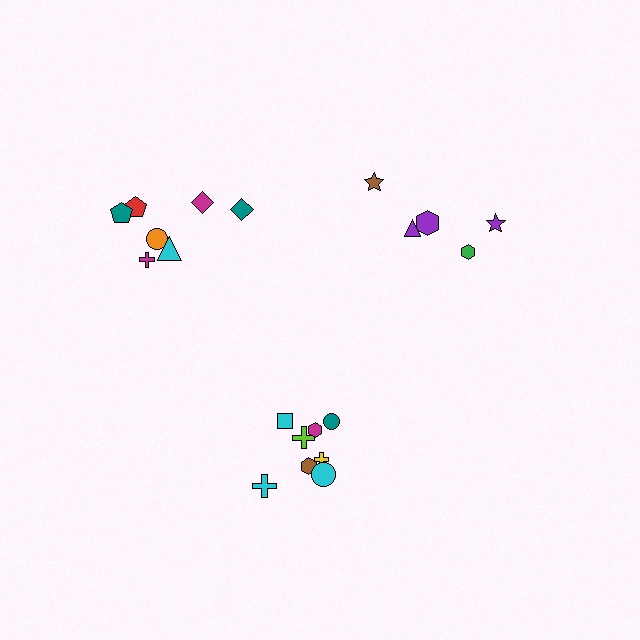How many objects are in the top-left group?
There are 7 objects.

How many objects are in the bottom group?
There are 8 objects.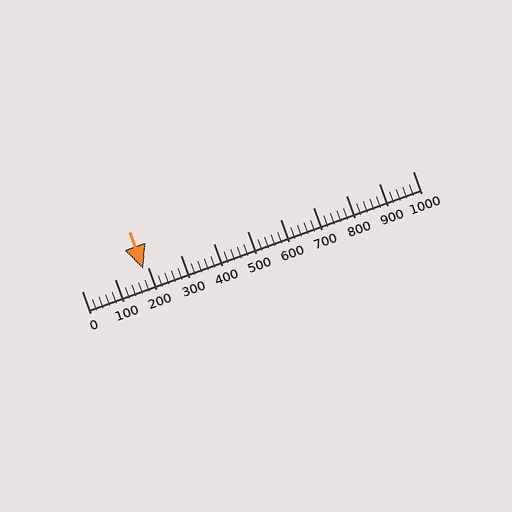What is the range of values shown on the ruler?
The ruler shows values from 0 to 1000.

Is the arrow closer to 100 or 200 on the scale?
The arrow is closer to 200.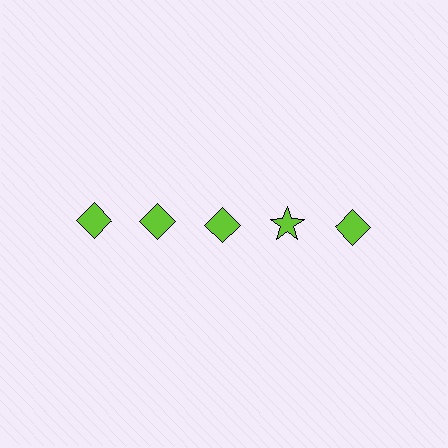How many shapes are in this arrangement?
There are 5 shapes arranged in a grid pattern.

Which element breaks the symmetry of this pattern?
The lime star in the top row, second from right column breaks the symmetry. All other shapes are lime diamonds.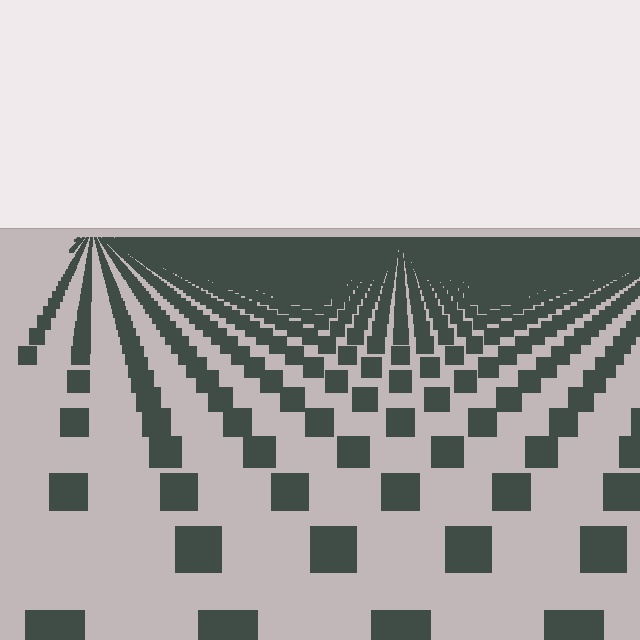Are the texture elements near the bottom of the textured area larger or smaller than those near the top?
Larger. Near the bottom, elements are closer to the viewer and appear at a bigger on-screen size.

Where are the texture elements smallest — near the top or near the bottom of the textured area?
Near the top.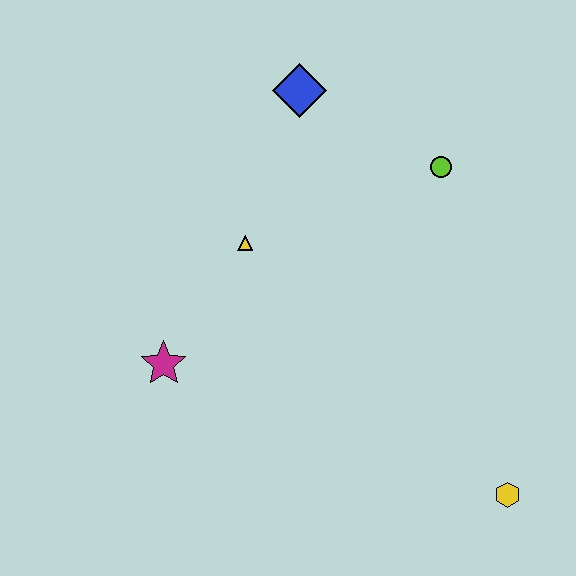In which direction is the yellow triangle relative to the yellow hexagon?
The yellow triangle is to the left of the yellow hexagon.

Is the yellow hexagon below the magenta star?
Yes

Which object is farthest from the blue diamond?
The yellow hexagon is farthest from the blue diamond.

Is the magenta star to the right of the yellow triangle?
No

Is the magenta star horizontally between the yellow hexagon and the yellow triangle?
No